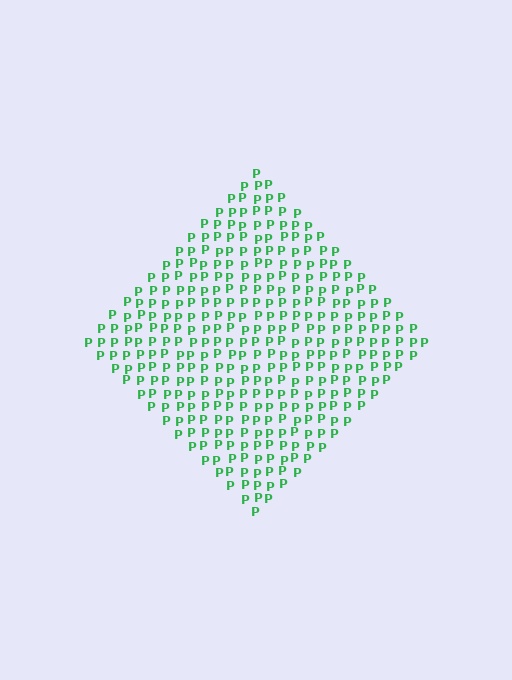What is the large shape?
The large shape is a diamond.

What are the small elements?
The small elements are letter P's.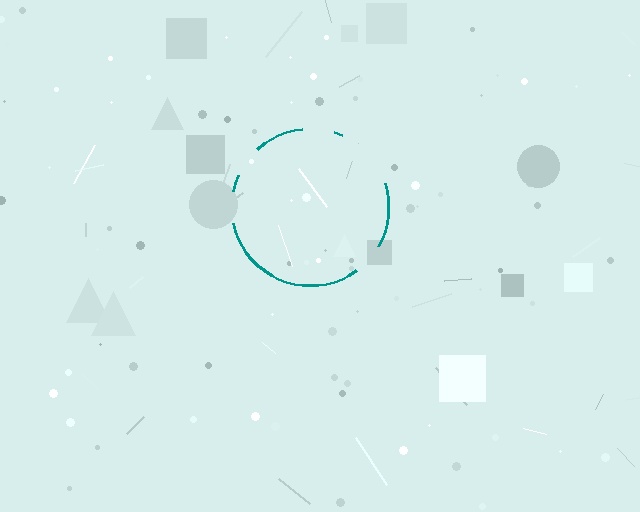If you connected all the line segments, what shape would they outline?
They would outline a circle.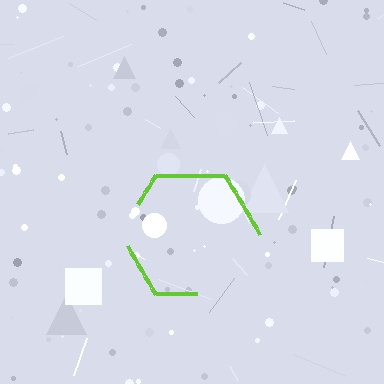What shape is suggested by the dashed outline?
The dashed outline suggests a hexagon.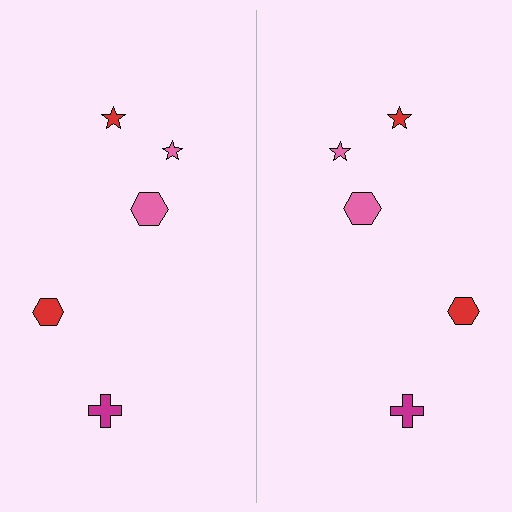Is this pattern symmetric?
Yes, this pattern has bilateral (reflection) symmetry.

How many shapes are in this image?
There are 10 shapes in this image.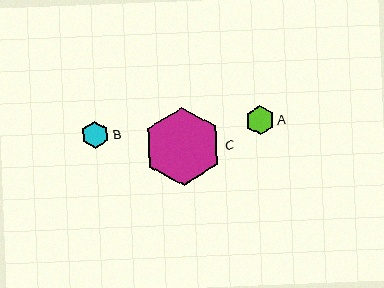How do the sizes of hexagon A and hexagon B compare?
Hexagon A and hexagon B are approximately the same size.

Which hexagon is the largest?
Hexagon C is the largest with a size of approximately 78 pixels.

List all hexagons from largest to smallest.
From largest to smallest: C, A, B.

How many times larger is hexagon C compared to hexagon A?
Hexagon C is approximately 2.8 times the size of hexagon A.